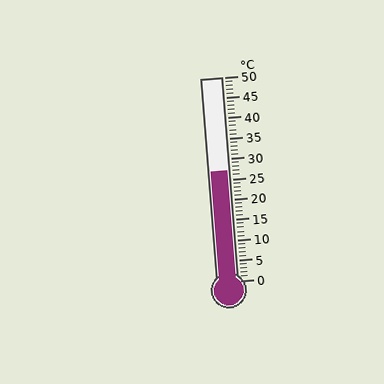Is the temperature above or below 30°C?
The temperature is below 30°C.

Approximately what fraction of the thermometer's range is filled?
The thermometer is filled to approximately 55% of its range.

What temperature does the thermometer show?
The thermometer shows approximately 27°C.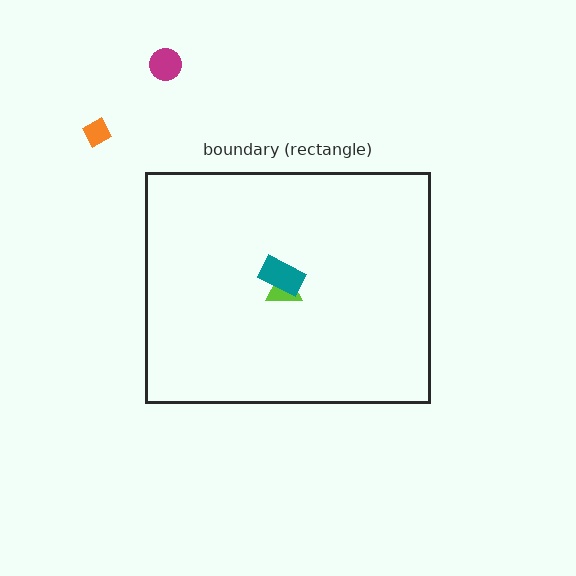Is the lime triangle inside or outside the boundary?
Inside.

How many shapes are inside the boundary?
2 inside, 2 outside.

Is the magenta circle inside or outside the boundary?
Outside.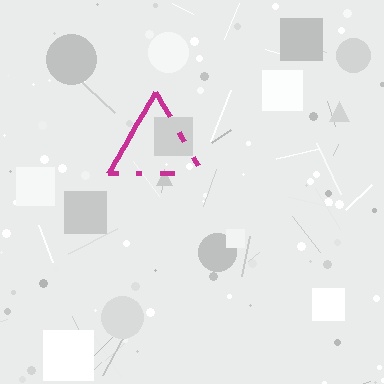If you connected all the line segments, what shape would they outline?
They would outline a triangle.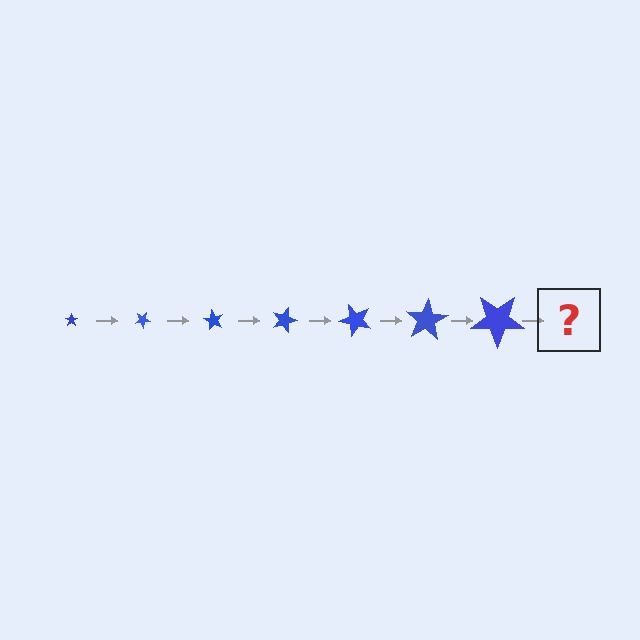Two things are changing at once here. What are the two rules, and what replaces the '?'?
The two rules are that the star grows larger each step and it rotates 30 degrees each step. The '?' should be a star, larger than the previous one and rotated 210 degrees from the start.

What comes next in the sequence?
The next element should be a star, larger than the previous one and rotated 210 degrees from the start.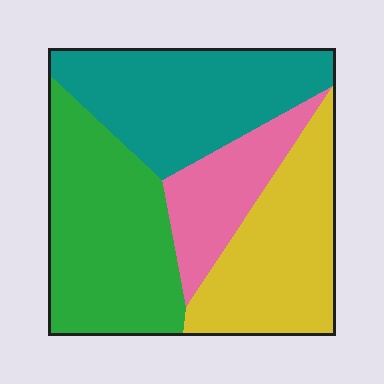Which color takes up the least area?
Pink, at roughly 15%.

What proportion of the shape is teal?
Teal covers roughly 30% of the shape.